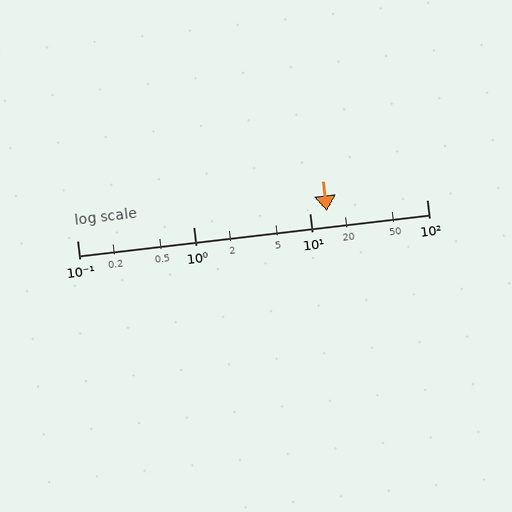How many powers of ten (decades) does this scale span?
The scale spans 3 decades, from 0.1 to 100.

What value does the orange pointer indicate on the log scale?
The pointer indicates approximately 14.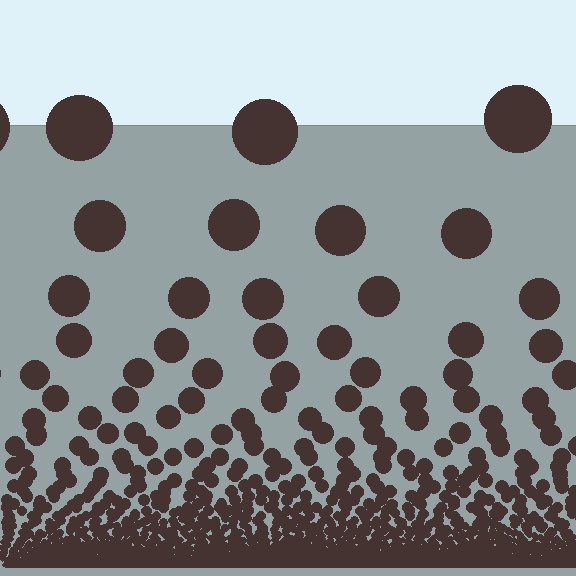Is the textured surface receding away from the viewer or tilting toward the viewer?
The surface appears to tilt toward the viewer. Texture elements get larger and sparser toward the top.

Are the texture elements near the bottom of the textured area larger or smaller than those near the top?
Smaller. The gradient is inverted — elements near the bottom are smaller and denser.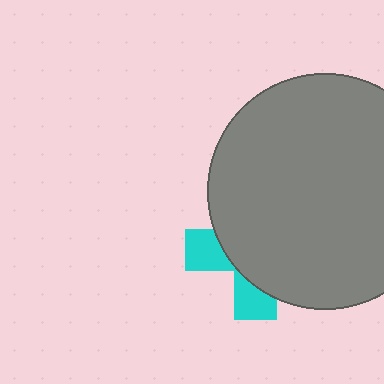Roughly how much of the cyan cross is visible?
A small part of it is visible (roughly 30%).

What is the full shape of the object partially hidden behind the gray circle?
The partially hidden object is a cyan cross.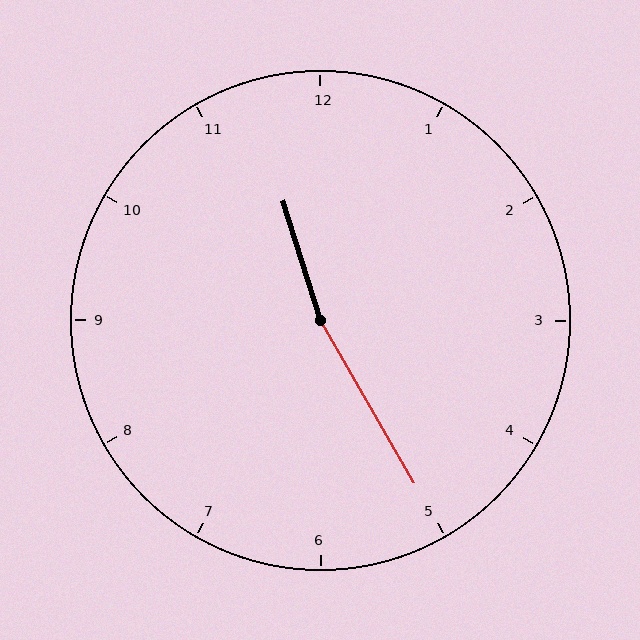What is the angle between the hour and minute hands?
Approximately 168 degrees.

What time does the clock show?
11:25.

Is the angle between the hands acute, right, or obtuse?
It is obtuse.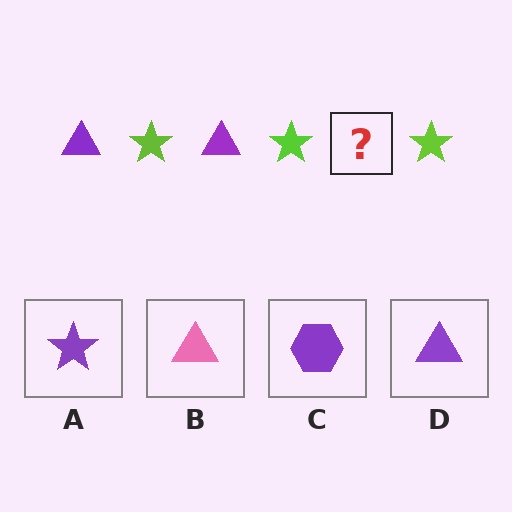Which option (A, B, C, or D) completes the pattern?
D.